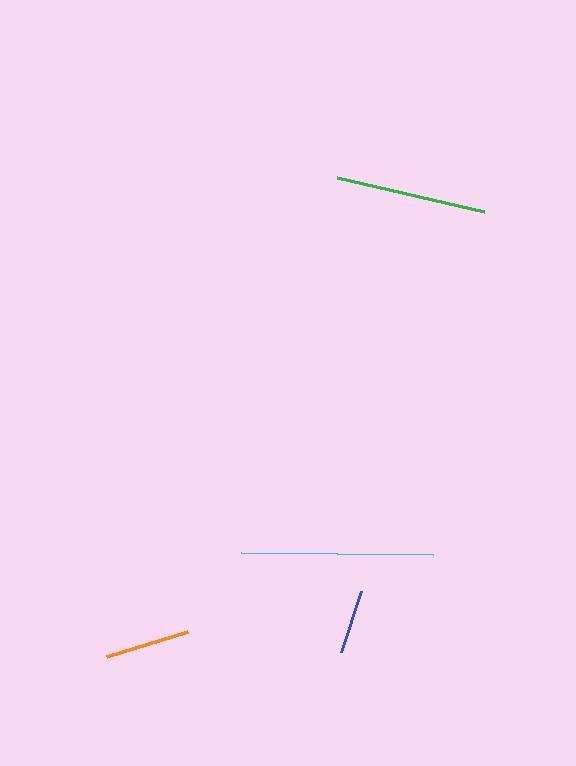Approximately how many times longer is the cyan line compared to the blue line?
The cyan line is approximately 3.0 times the length of the blue line.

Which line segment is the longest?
The cyan line is the longest at approximately 192 pixels.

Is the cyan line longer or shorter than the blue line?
The cyan line is longer than the blue line.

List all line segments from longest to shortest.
From longest to shortest: cyan, green, orange, blue.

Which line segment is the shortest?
The blue line is the shortest at approximately 63 pixels.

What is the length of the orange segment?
The orange segment is approximately 85 pixels long.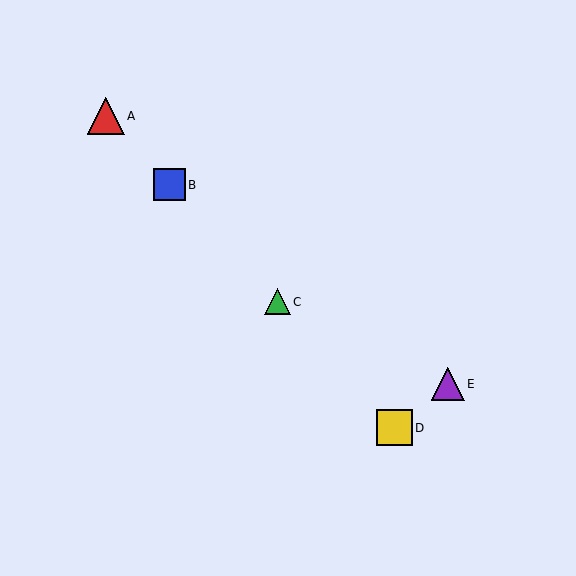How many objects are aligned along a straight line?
4 objects (A, B, C, D) are aligned along a straight line.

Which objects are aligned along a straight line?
Objects A, B, C, D are aligned along a straight line.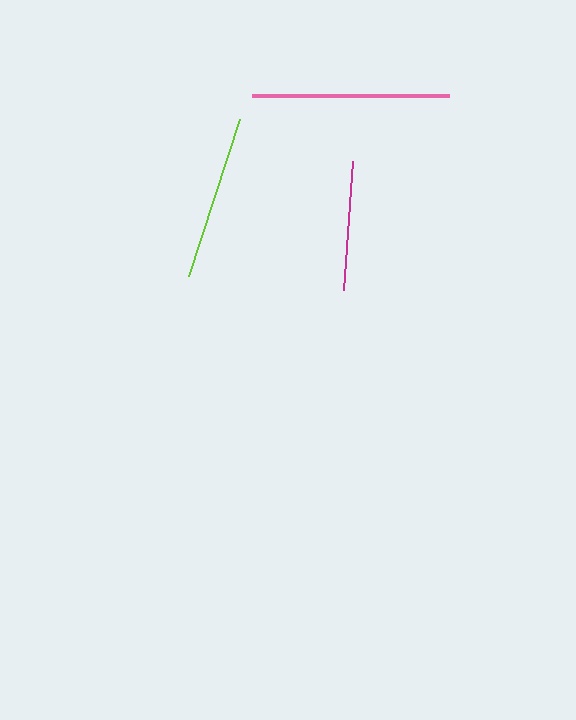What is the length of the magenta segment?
The magenta segment is approximately 130 pixels long.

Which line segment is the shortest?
The magenta line is the shortest at approximately 130 pixels.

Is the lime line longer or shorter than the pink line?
The pink line is longer than the lime line.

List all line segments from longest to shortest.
From longest to shortest: pink, lime, magenta.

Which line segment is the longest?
The pink line is the longest at approximately 198 pixels.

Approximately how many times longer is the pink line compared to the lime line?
The pink line is approximately 1.2 times the length of the lime line.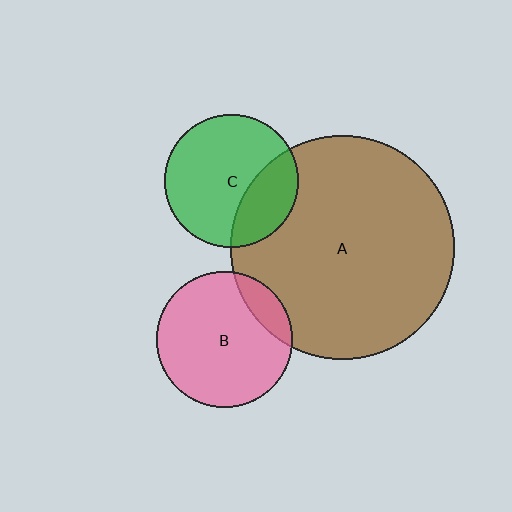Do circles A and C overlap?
Yes.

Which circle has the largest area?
Circle A (brown).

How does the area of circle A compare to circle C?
Approximately 2.8 times.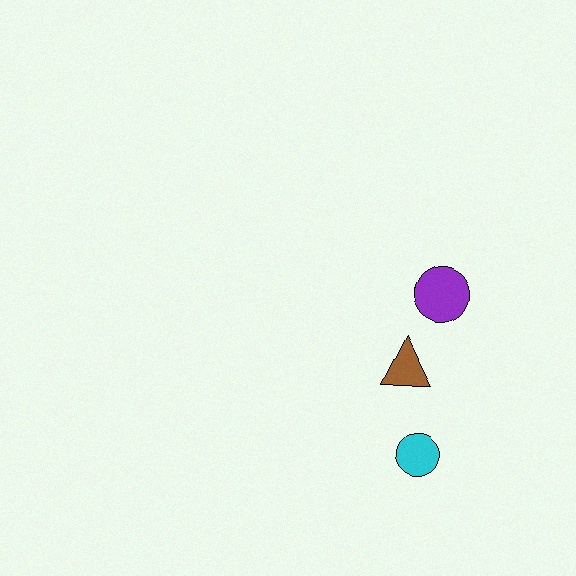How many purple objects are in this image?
There is 1 purple object.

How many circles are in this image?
There are 2 circles.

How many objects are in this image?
There are 3 objects.